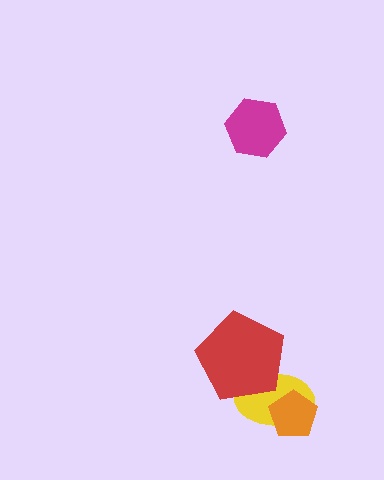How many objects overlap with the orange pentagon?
1 object overlaps with the orange pentagon.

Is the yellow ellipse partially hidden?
Yes, it is partially covered by another shape.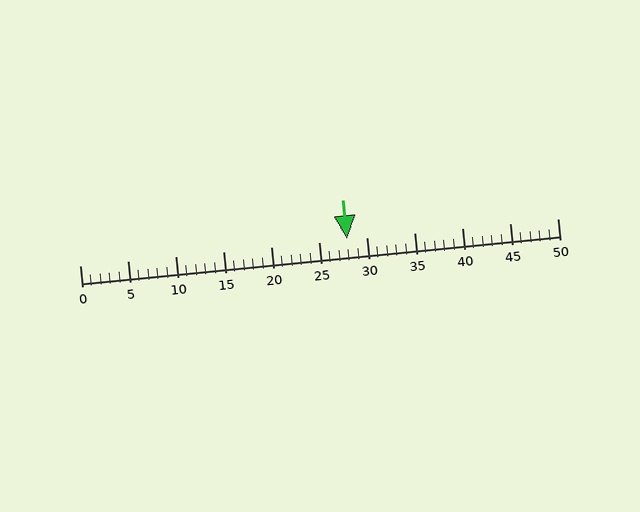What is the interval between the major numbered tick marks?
The major tick marks are spaced 5 units apart.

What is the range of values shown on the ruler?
The ruler shows values from 0 to 50.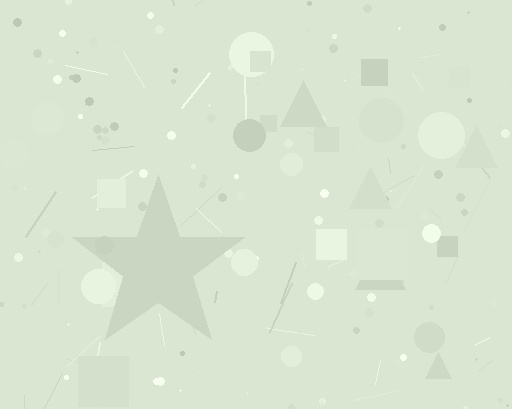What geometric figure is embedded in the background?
A star is embedded in the background.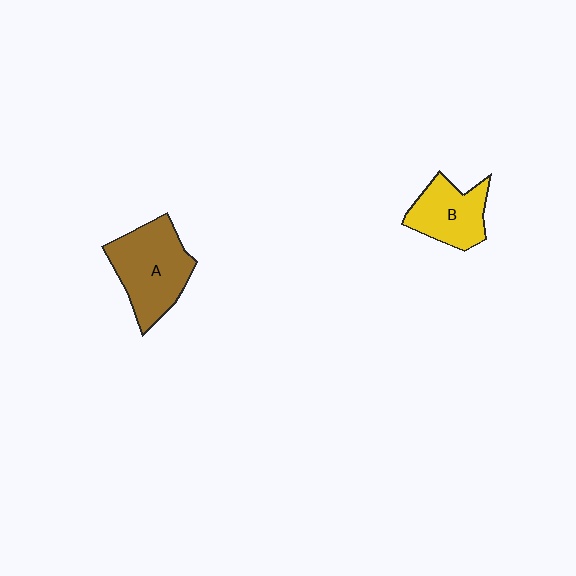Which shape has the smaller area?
Shape B (yellow).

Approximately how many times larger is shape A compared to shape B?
Approximately 1.4 times.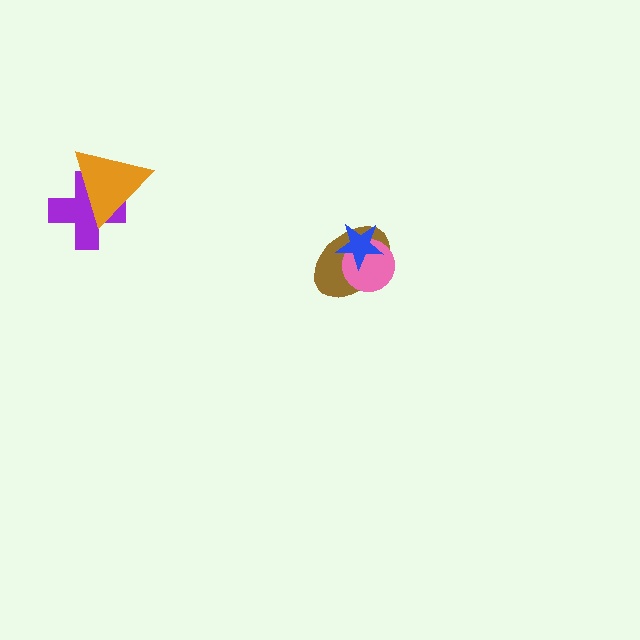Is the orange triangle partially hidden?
No, no other shape covers it.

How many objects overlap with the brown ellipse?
2 objects overlap with the brown ellipse.